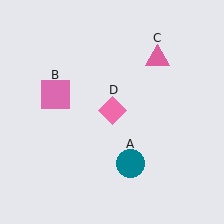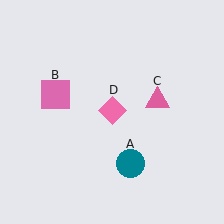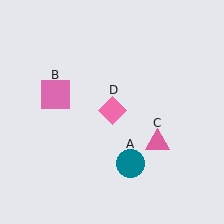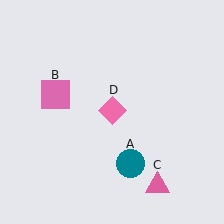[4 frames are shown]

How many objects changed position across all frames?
1 object changed position: pink triangle (object C).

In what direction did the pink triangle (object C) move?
The pink triangle (object C) moved down.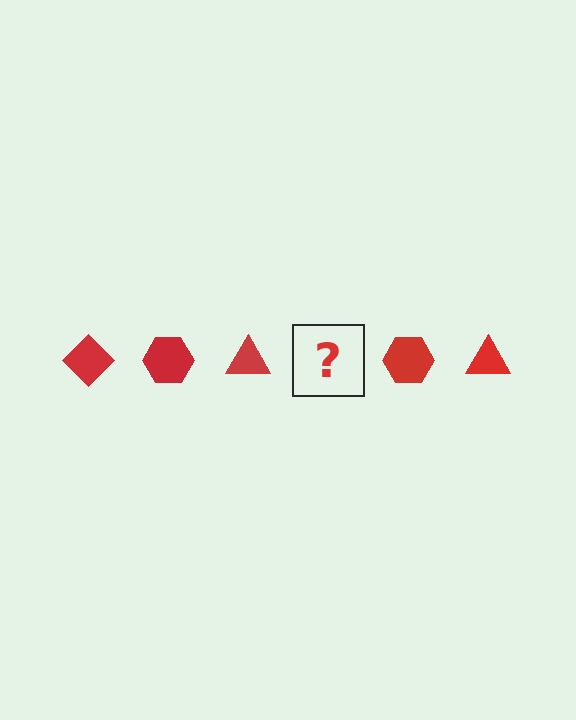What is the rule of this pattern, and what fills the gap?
The rule is that the pattern cycles through diamond, hexagon, triangle shapes in red. The gap should be filled with a red diamond.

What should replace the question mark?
The question mark should be replaced with a red diamond.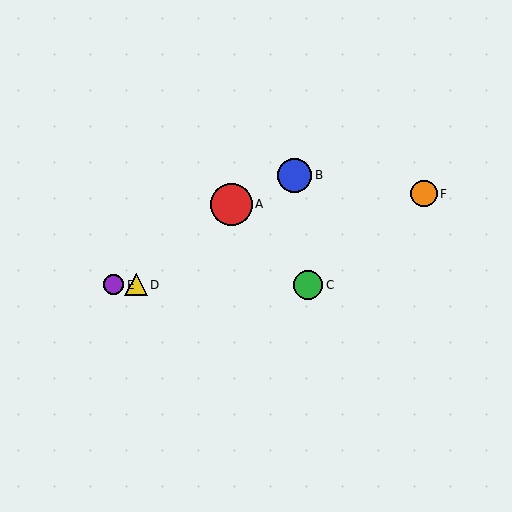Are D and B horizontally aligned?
No, D is at y≈285 and B is at y≈175.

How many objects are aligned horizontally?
3 objects (C, D, E) are aligned horizontally.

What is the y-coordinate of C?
Object C is at y≈285.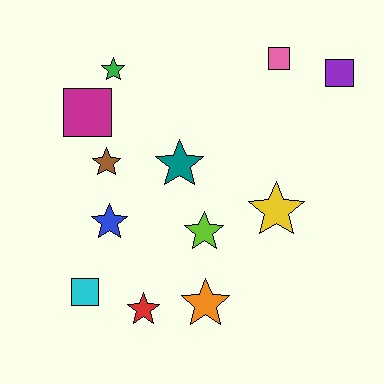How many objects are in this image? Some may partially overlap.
There are 12 objects.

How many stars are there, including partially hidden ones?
There are 8 stars.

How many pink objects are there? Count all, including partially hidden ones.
There is 1 pink object.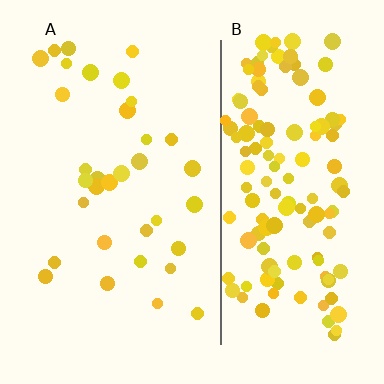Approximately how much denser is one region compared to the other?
Approximately 4.3× — region B over region A.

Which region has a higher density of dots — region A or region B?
B (the right).